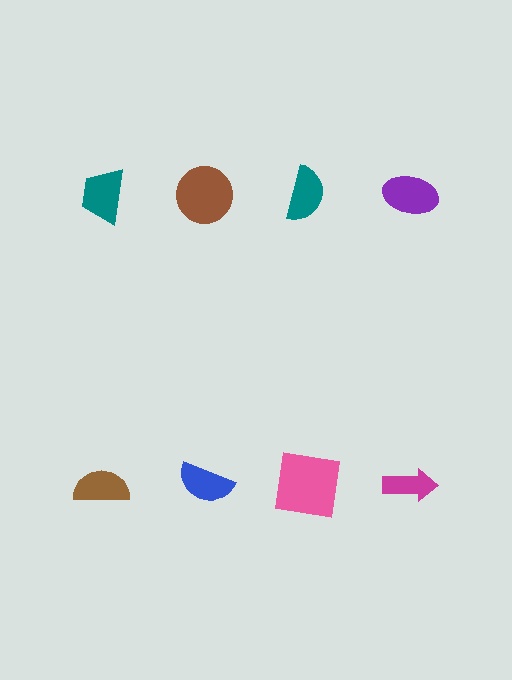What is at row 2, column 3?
A pink square.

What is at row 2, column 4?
A magenta arrow.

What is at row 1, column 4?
A purple ellipse.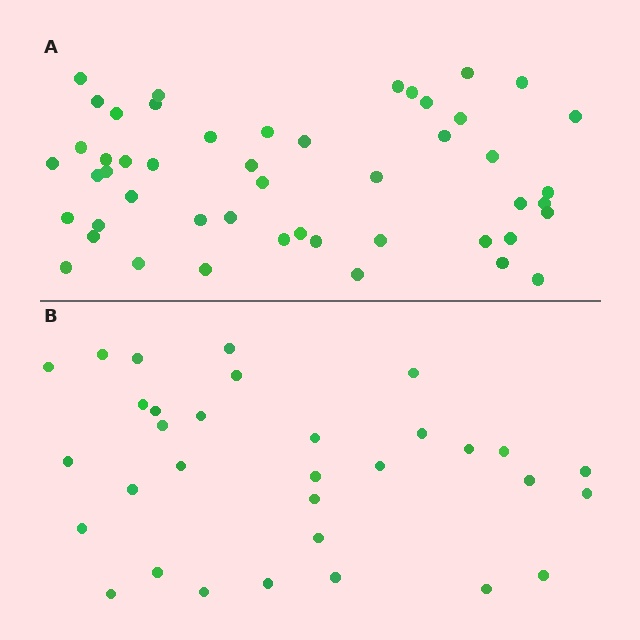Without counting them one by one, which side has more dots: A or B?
Region A (the top region) has more dots.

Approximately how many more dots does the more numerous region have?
Region A has approximately 15 more dots than region B.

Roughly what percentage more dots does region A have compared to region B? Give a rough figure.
About 55% more.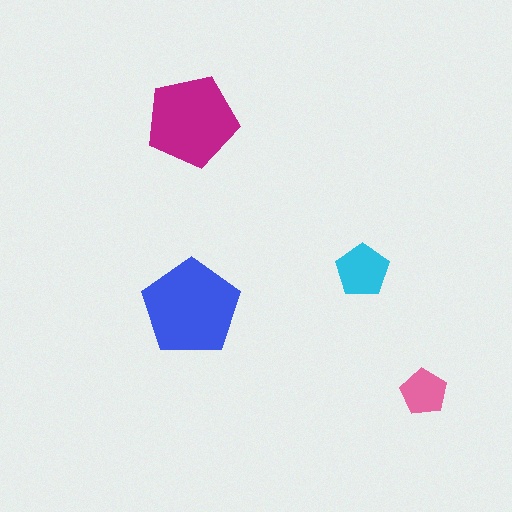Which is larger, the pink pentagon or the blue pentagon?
The blue one.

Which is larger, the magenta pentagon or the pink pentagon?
The magenta one.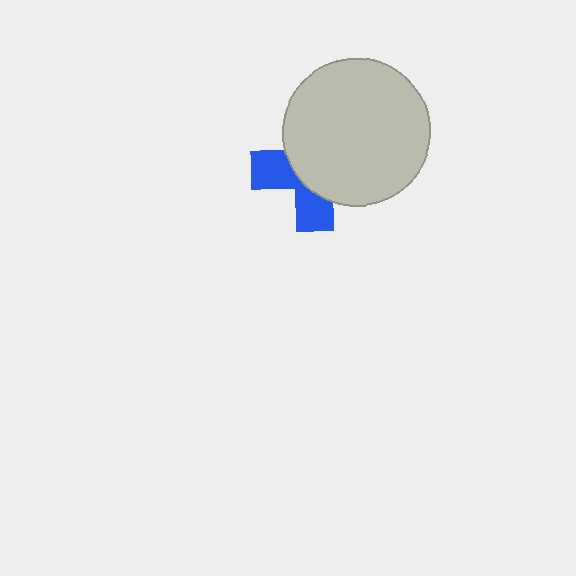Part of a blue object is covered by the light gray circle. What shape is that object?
It is a cross.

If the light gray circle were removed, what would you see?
You would see the complete blue cross.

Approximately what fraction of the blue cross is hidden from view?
Roughly 63% of the blue cross is hidden behind the light gray circle.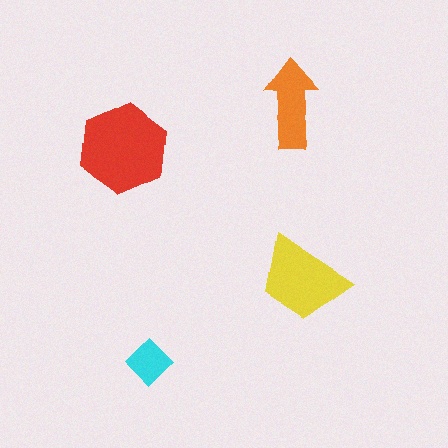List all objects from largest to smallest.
The red hexagon, the yellow trapezoid, the orange arrow, the cyan diamond.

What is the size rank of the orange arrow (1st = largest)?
3rd.